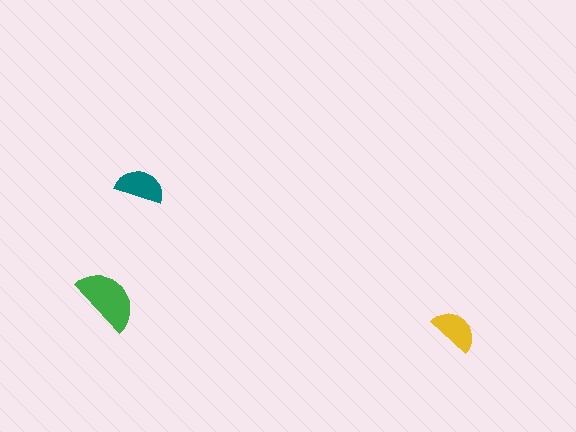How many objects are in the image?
There are 3 objects in the image.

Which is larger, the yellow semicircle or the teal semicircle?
The teal one.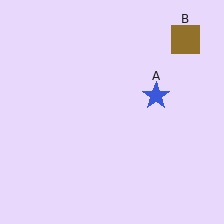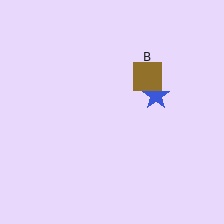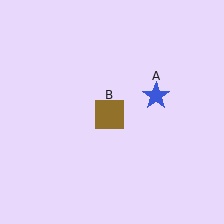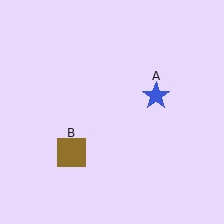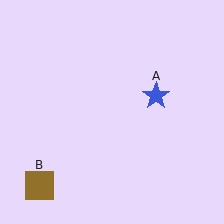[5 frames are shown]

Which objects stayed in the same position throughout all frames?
Blue star (object A) remained stationary.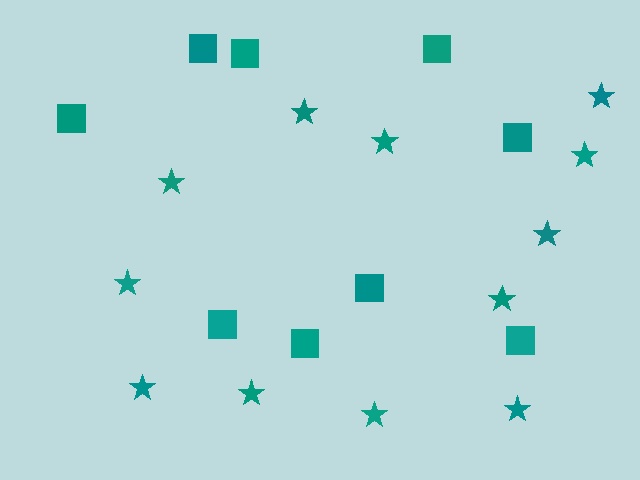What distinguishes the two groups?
There are 2 groups: one group of stars (12) and one group of squares (9).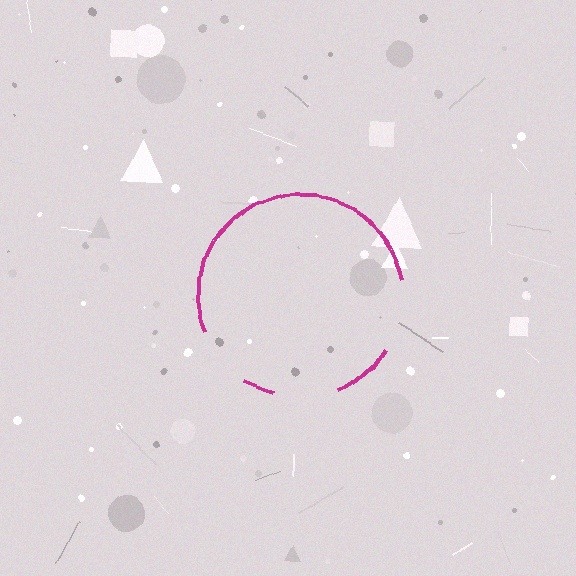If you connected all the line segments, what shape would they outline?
They would outline a circle.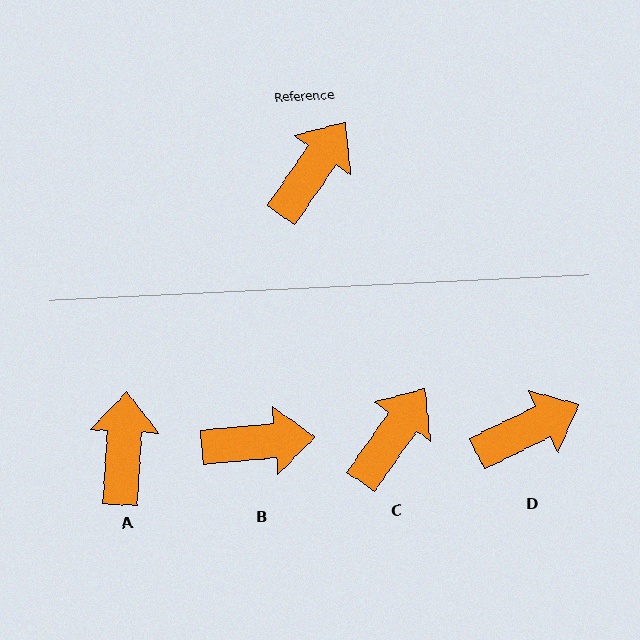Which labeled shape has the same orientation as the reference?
C.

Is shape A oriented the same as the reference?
No, it is off by about 31 degrees.